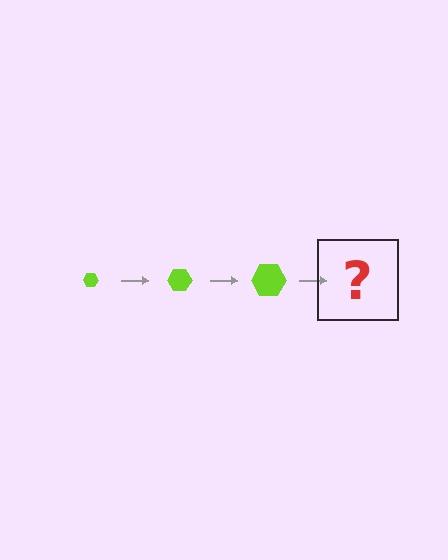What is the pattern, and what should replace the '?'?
The pattern is that the hexagon gets progressively larger each step. The '?' should be a lime hexagon, larger than the previous one.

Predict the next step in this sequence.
The next step is a lime hexagon, larger than the previous one.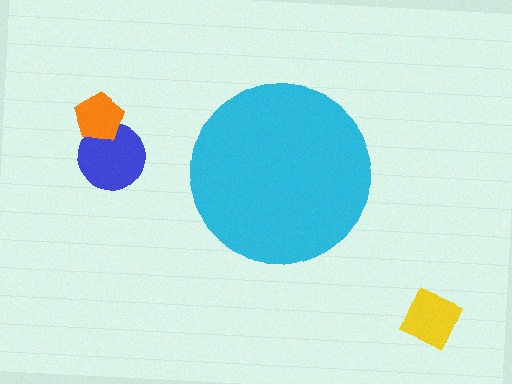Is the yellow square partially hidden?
No, the yellow square is fully visible.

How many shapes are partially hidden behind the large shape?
0 shapes are partially hidden.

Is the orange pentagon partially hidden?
No, the orange pentagon is fully visible.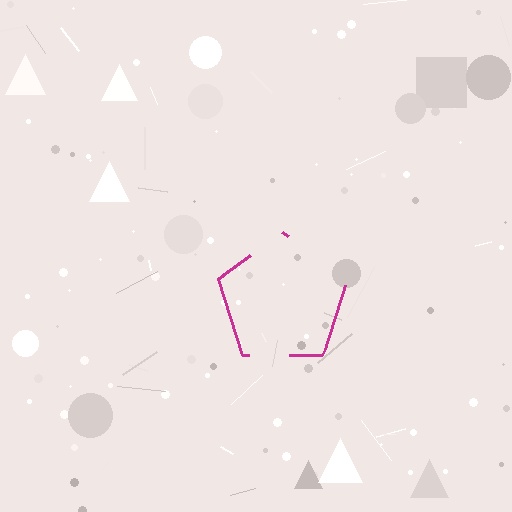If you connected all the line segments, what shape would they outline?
They would outline a pentagon.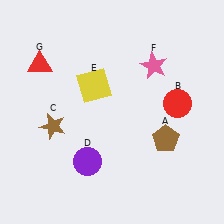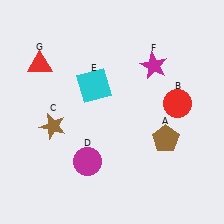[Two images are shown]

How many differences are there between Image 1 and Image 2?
There are 3 differences between the two images.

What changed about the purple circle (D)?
In Image 1, D is purple. In Image 2, it changed to magenta.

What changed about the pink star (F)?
In Image 1, F is pink. In Image 2, it changed to magenta.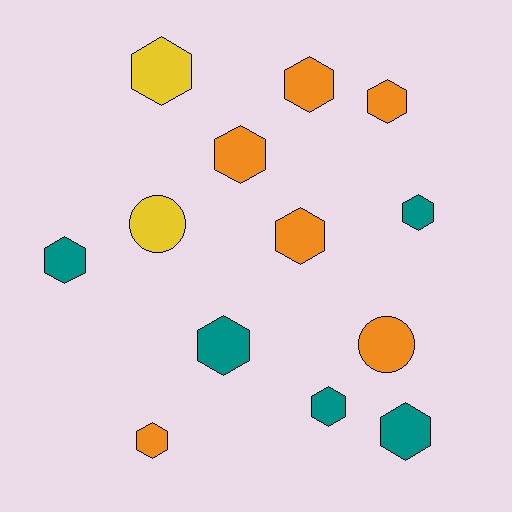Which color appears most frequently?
Orange, with 6 objects.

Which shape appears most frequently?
Hexagon, with 11 objects.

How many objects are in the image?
There are 13 objects.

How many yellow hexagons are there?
There is 1 yellow hexagon.